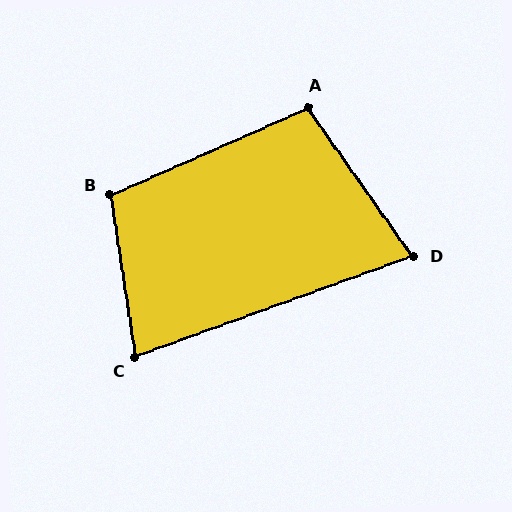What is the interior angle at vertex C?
Approximately 79 degrees (acute).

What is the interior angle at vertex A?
Approximately 101 degrees (obtuse).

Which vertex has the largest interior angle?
B, at approximately 105 degrees.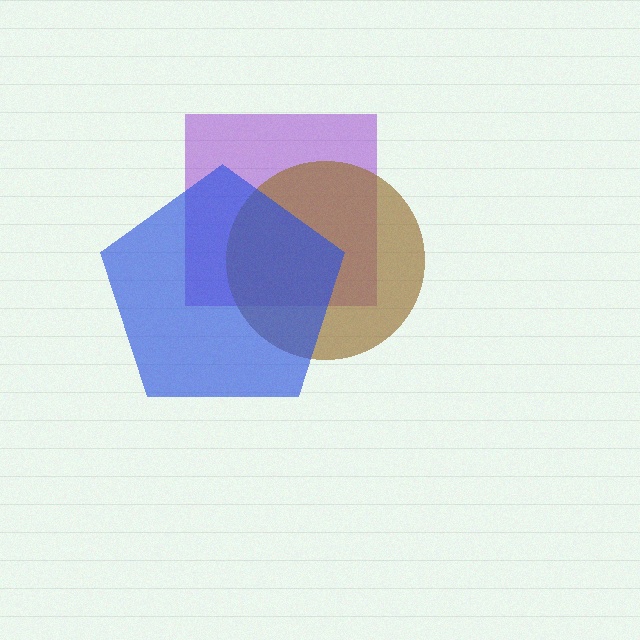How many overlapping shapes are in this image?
There are 3 overlapping shapes in the image.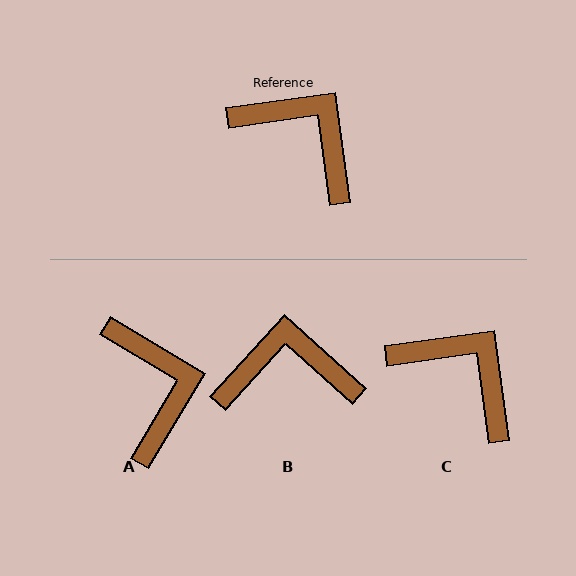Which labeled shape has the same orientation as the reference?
C.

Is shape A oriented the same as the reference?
No, it is off by about 39 degrees.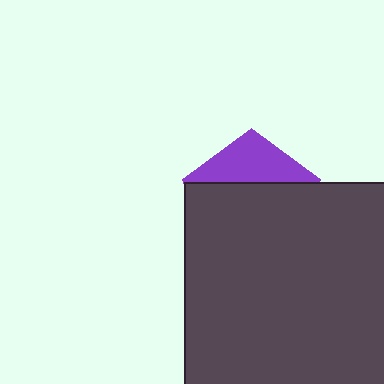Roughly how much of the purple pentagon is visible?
A small part of it is visible (roughly 30%).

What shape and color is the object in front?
The object in front is a dark gray square.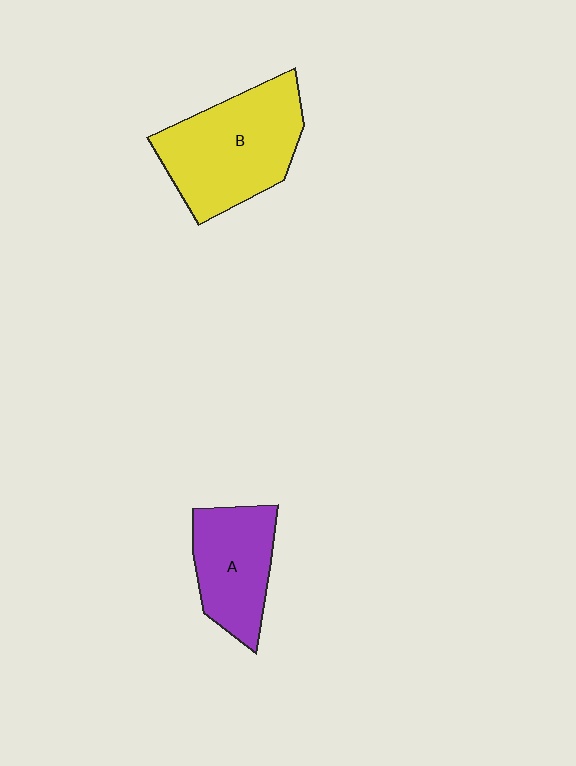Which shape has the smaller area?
Shape A (purple).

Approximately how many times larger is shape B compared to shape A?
Approximately 1.5 times.